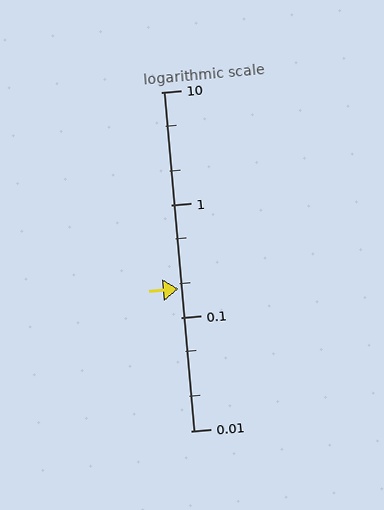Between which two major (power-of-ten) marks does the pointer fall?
The pointer is between 0.1 and 1.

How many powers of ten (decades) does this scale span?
The scale spans 3 decades, from 0.01 to 10.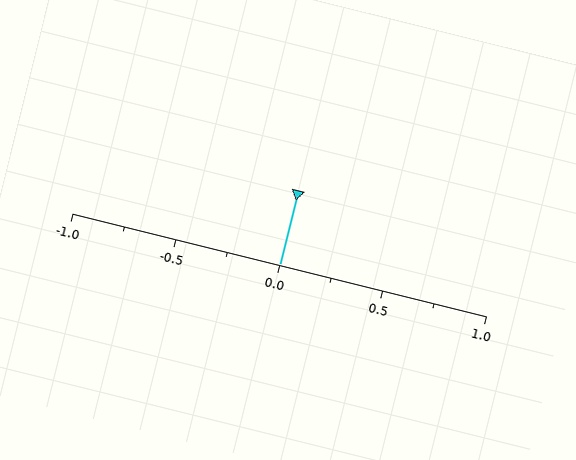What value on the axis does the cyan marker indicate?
The marker indicates approximately 0.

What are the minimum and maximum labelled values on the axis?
The axis runs from -1.0 to 1.0.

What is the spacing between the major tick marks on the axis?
The major ticks are spaced 0.5 apart.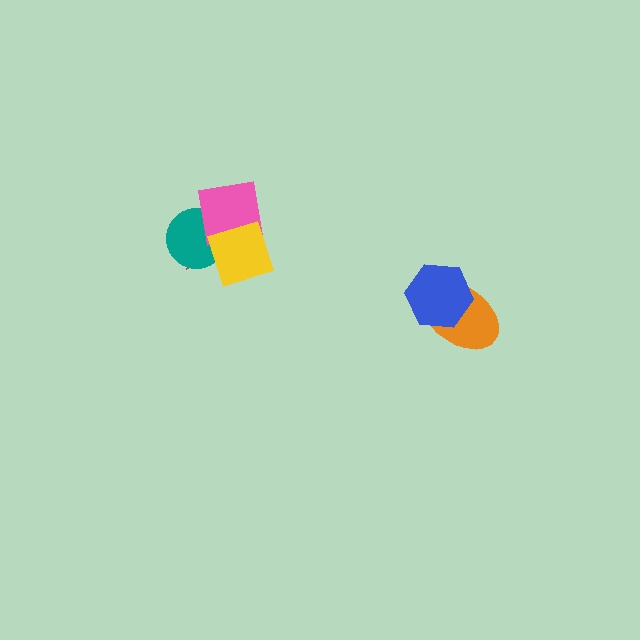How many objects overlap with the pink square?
3 objects overlap with the pink square.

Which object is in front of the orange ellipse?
The blue hexagon is in front of the orange ellipse.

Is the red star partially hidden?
Yes, it is partially covered by another shape.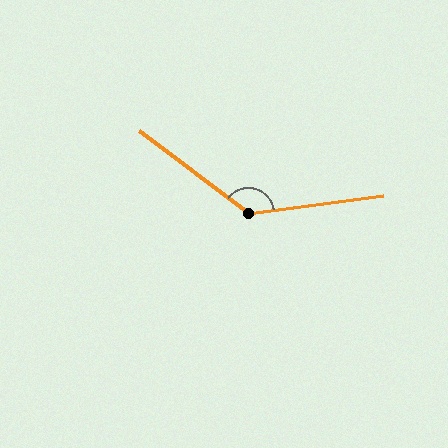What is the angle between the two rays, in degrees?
Approximately 136 degrees.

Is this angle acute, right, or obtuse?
It is obtuse.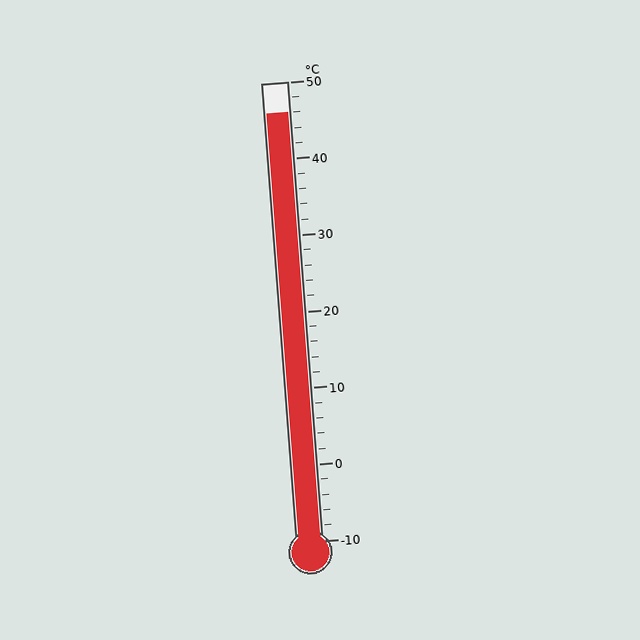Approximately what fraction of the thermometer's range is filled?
The thermometer is filled to approximately 95% of its range.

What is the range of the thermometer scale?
The thermometer scale ranges from -10°C to 50°C.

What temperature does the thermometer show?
The thermometer shows approximately 46°C.